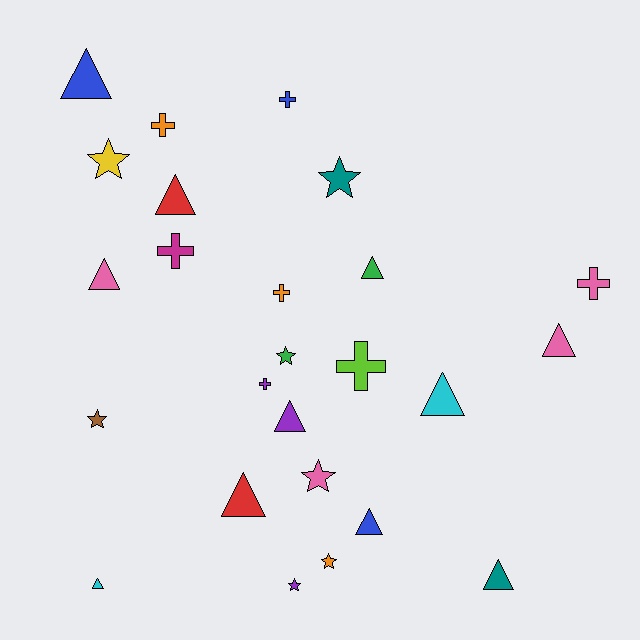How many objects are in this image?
There are 25 objects.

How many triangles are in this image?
There are 11 triangles.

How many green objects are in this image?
There are 2 green objects.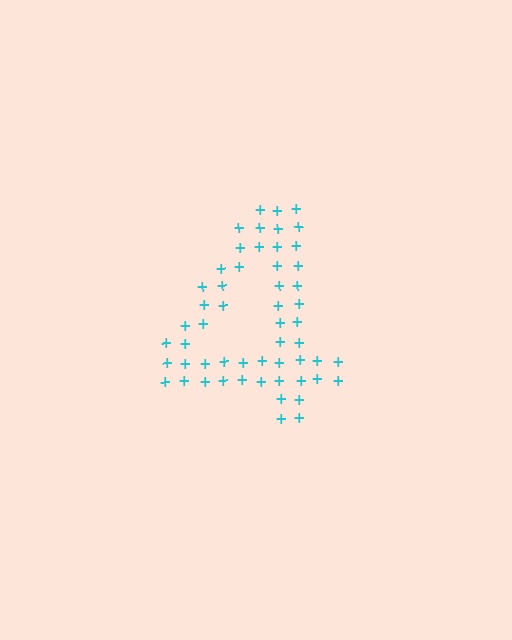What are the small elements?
The small elements are plus signs.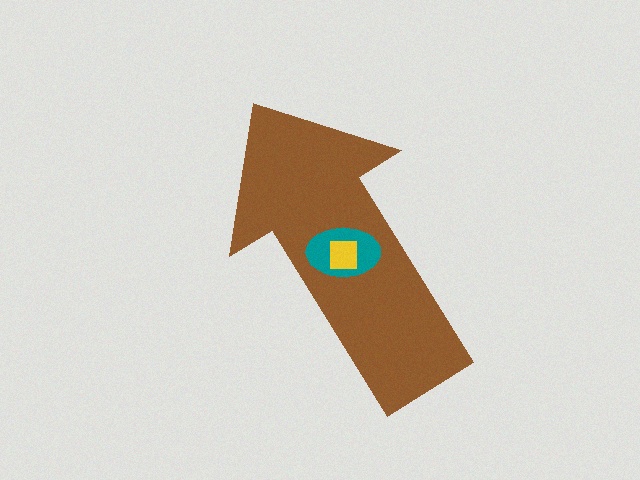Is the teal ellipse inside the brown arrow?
Yes.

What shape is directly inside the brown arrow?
The teal ellipse.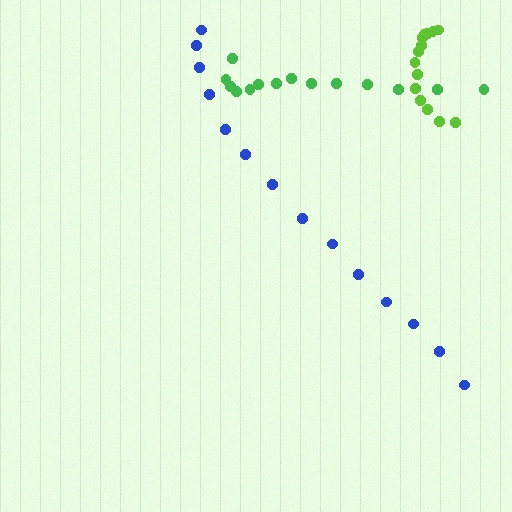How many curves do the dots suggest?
There are 3 distinct paths.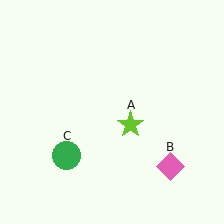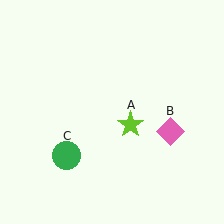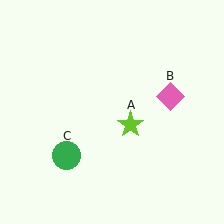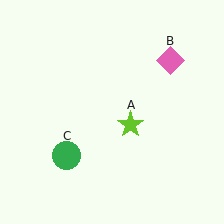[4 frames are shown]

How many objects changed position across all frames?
1 object changed position: pink diamond (object B).